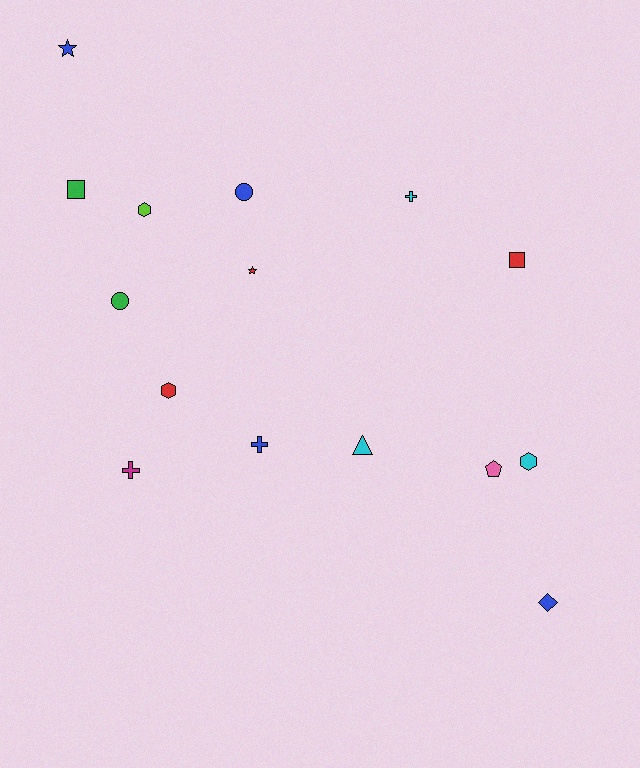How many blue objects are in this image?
There are 4 blue objects.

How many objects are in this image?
There are 15 objects.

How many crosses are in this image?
There are 3 crosses.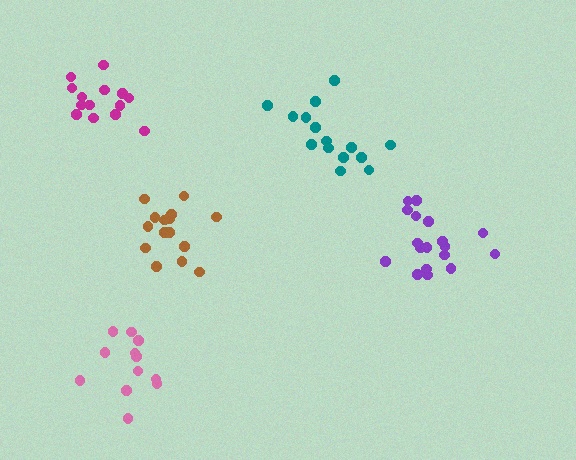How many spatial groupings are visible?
There are 5 spatial groupings.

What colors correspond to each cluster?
The clusters are colored: teal, magenta, brown, purple, pink.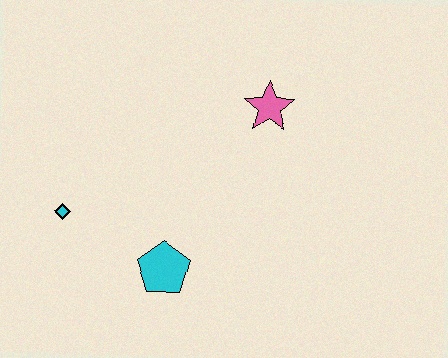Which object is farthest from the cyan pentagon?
The pink star is farthest from the cyan pentagon.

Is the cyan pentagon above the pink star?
No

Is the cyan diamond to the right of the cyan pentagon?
No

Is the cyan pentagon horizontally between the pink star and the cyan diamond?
Yes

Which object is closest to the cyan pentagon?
The cyan diamond is closest to the cyan pentagon.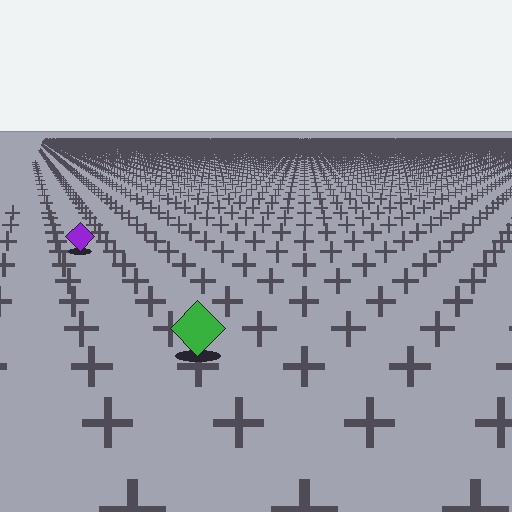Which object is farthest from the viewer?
The purple diamond is farthest from the viewer. It appears smaller and the ground texture around it is denser.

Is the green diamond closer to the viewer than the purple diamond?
Yes. The green diamond is closer — you can tell from the texture gradient: the ground texture is coarser near it.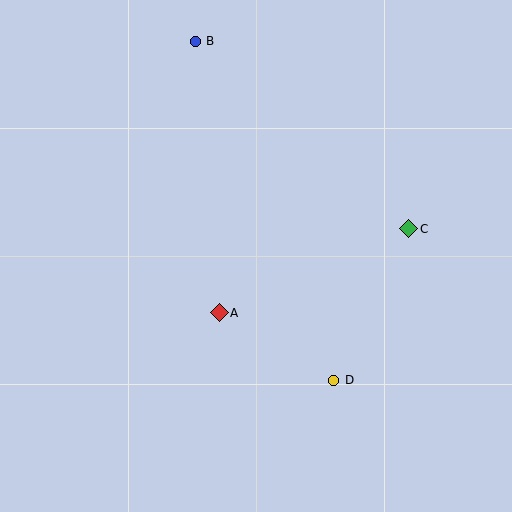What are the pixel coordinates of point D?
Point D is at (334, 380).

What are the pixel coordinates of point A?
Point A is at (219, 313).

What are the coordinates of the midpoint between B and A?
The midpoint between B and A is at (207, 177).